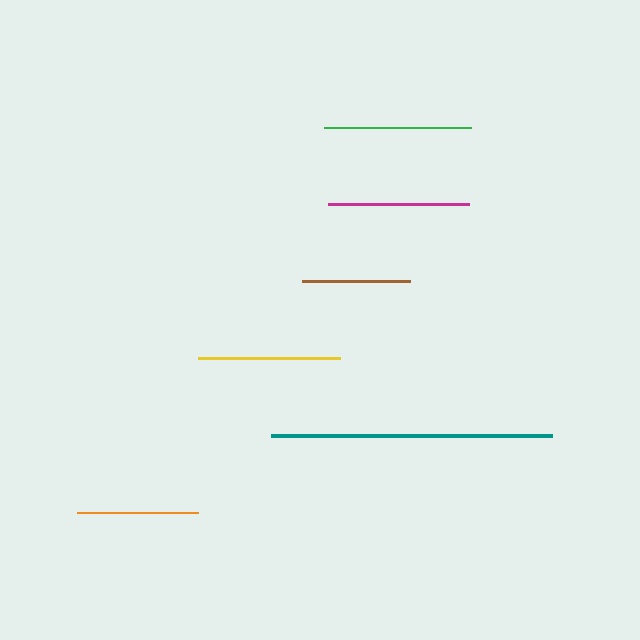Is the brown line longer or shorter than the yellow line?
The yellow line is longer than the brown line.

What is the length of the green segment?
The green segment is approximately 147 pixels long.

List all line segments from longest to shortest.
From longest to shortest: teal, green, yellow, magenta, orange, brown.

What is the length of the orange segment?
The orange segment is approximately 120 pixels long.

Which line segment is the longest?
The teal line is the longest at approximately 282 pixels.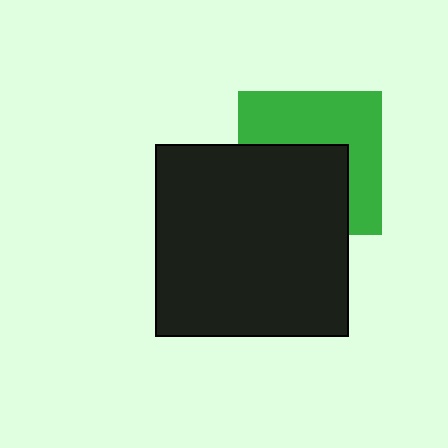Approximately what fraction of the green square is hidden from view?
Roughly 50% of the green square is hidden behind the black square.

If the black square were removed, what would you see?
You would see the complete green square.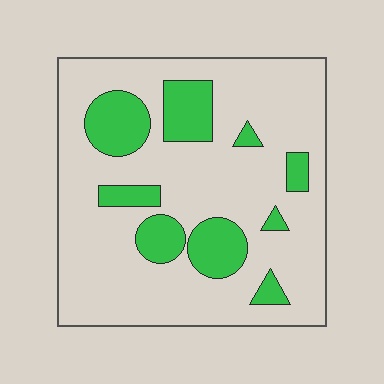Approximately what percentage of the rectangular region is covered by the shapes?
Approximately 20%.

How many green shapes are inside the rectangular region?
9.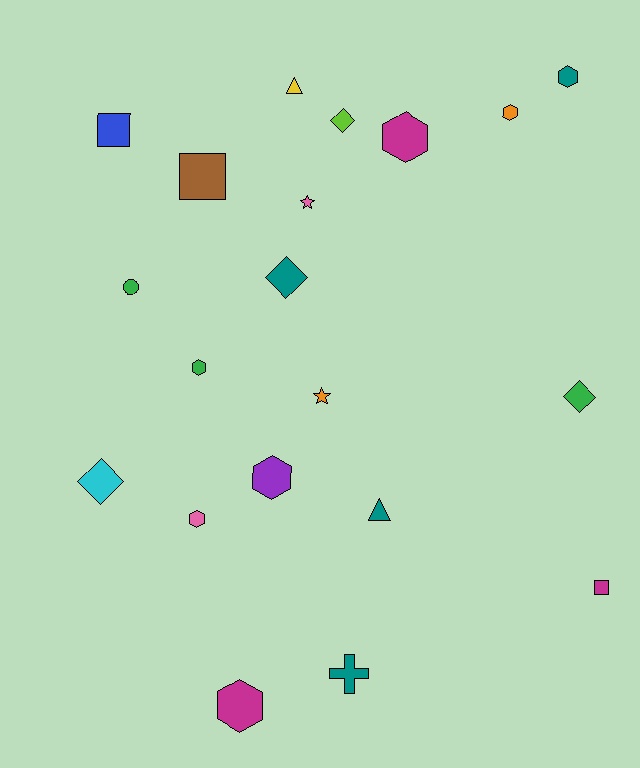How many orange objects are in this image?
There are 2 orange objects.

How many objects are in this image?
There are 20 objects.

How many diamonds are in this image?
There are 4 diamonds.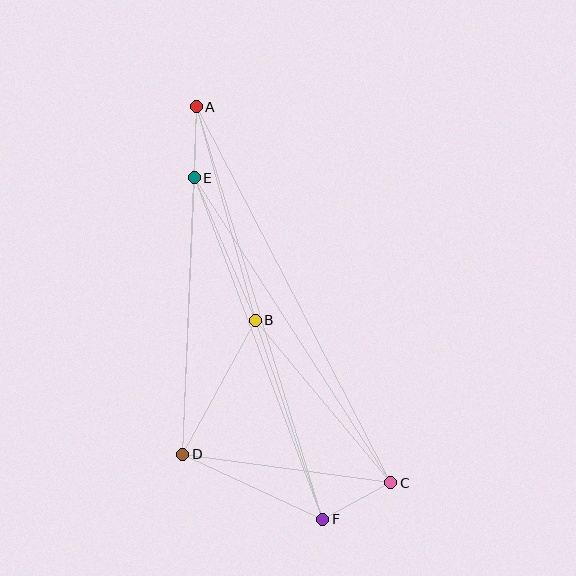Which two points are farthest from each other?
Points A and F are farthest from each other.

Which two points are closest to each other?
Points A and E are closest to each other.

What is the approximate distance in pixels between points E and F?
The distance between E and F is approximately 365 pixels.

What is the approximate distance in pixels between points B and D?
The distance between B and D is approximately 152 pixels.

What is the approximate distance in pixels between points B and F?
The distance between B and F is approximately 210 pixels.